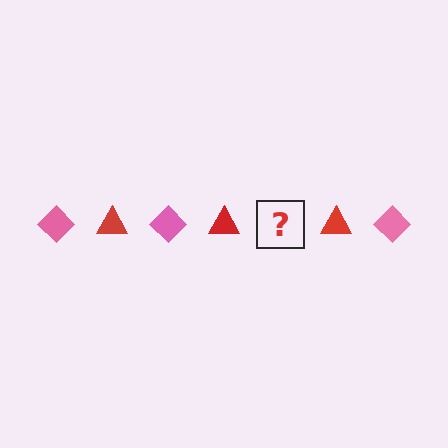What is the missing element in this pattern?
The missing element is a pink diamond.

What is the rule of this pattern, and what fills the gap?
The rule is that the pattern alternates between pink diamond and red triangle. The gap should be filled with a pink diamond.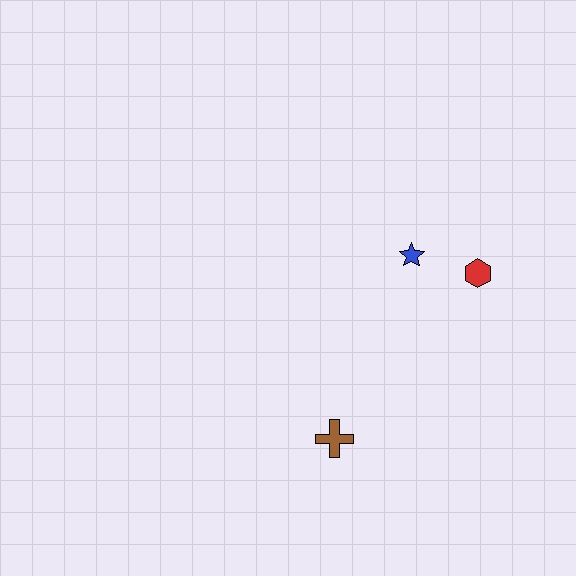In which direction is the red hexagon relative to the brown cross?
The red hexagon is above the brown cross.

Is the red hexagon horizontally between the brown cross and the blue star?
No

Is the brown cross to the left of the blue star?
Yes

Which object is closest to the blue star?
The red hexagon is closest to the blue star.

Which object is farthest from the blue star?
The brown cross is farthest from the blue star.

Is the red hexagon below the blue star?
Yes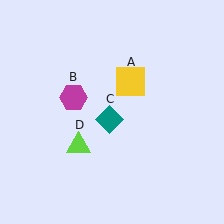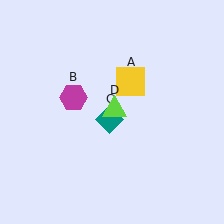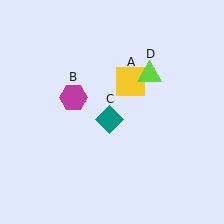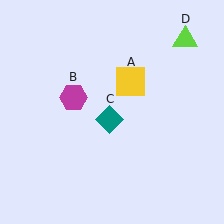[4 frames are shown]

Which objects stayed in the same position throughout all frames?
Yellow square (object A) and magenta hexagon (object B) and teal diamond (object C) remained stationary.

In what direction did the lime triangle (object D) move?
The lime triangle (object D) moved up and to the right.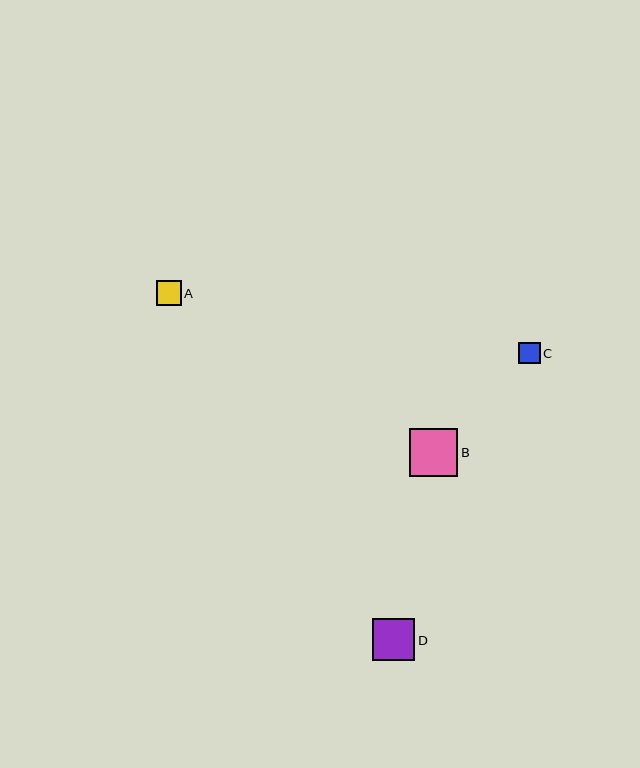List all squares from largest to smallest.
From largest to smallest: B, D, A, C.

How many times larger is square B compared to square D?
Square B is approximately 1.1 times the size of square D.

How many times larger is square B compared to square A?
Square B is approximately 1.9 times the size of square A.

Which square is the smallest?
Square C is the smallest with a size of approximately 22 pixels.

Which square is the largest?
Square B is the largest with a size of approximately 48 pixels.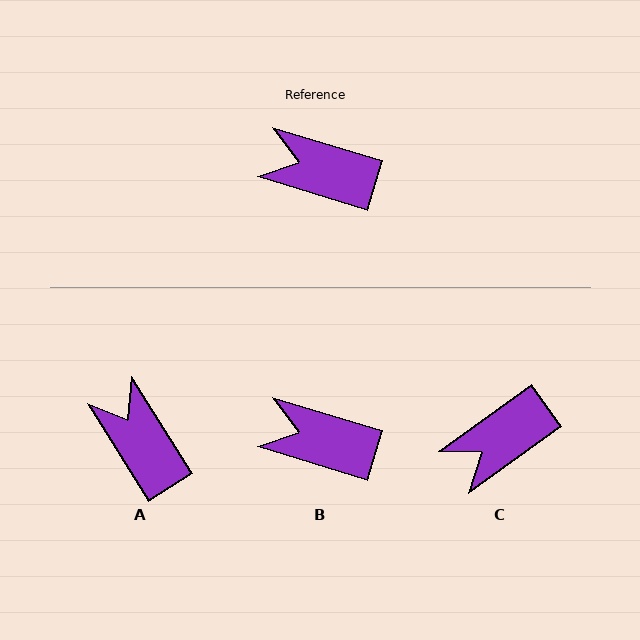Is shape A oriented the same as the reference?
No, it is off by about 41 degrees.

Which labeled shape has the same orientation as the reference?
B.